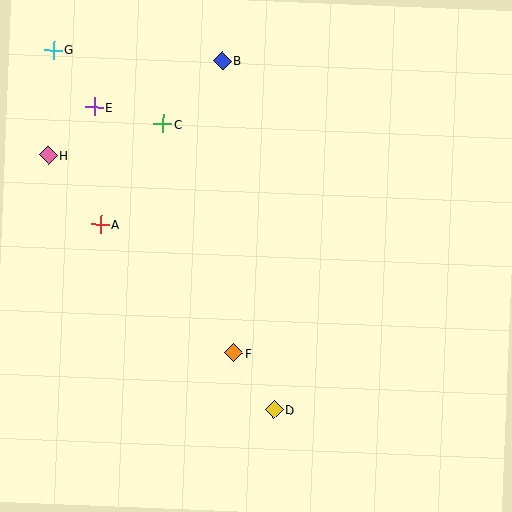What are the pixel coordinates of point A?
Point A is at (100, 224).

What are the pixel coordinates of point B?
Point B is at (222, 61).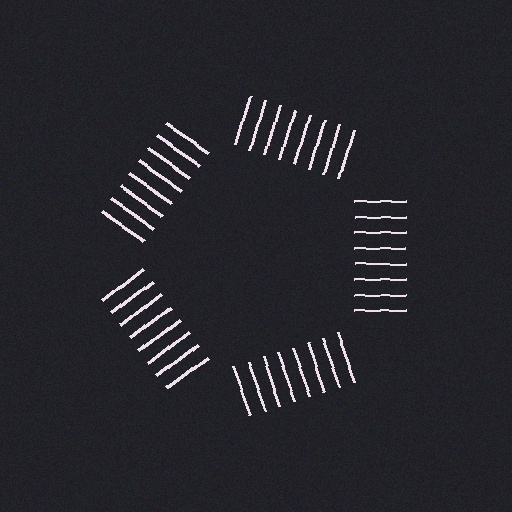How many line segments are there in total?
40 — 8 along each of the 5 edges.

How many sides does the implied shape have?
5 sides — the line-ends trace a pentagon.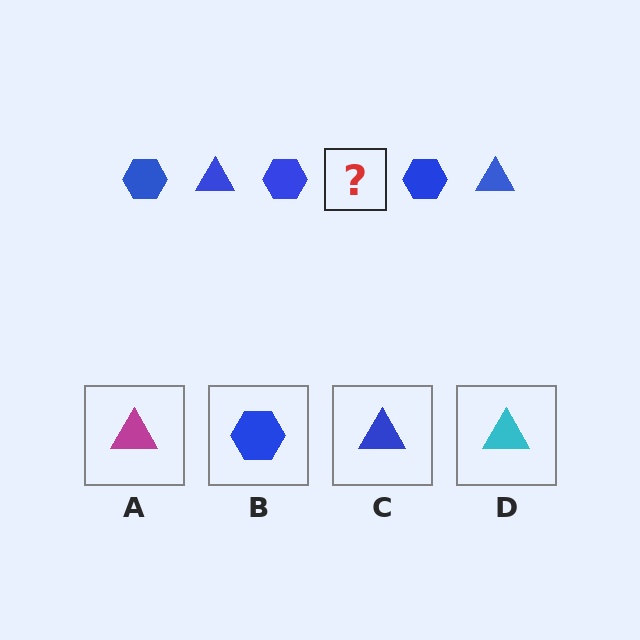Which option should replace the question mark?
Option C.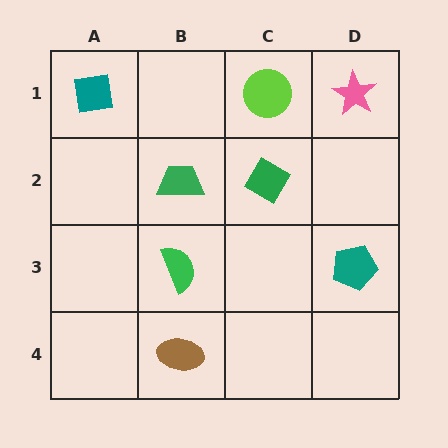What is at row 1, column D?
A pink star.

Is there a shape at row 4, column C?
No, that cell is empty.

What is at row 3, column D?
A teal pentagon.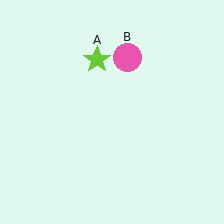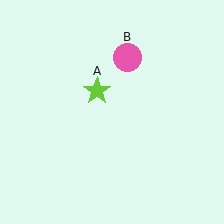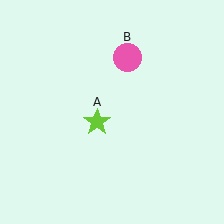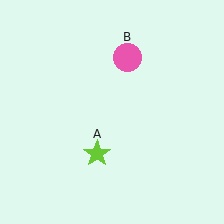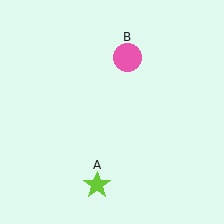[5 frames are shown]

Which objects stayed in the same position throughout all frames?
Pink circle (object B) remained stationary.